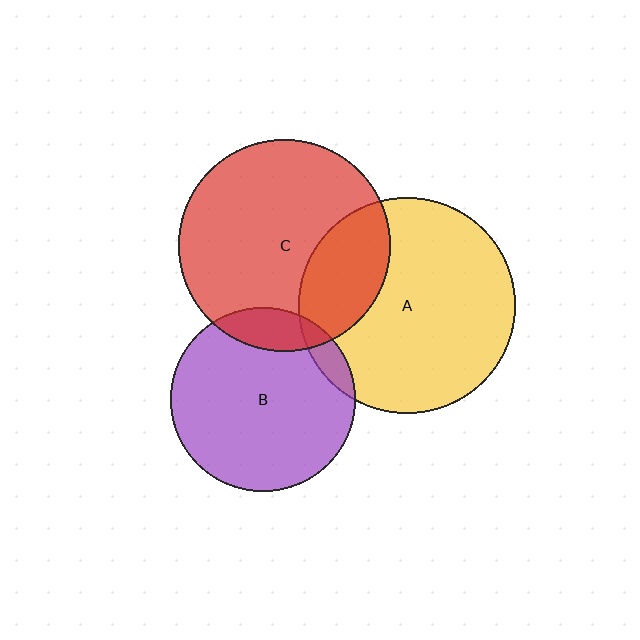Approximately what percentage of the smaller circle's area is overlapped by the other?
Approximately 25%.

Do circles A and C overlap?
Yes.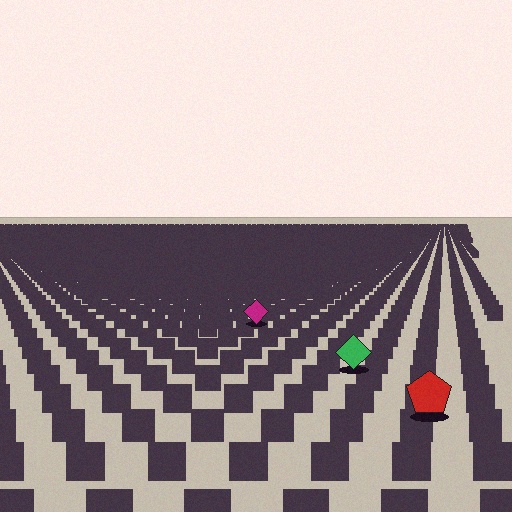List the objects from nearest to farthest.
From nearest to farthest: the red pentagon, the green diamond, the magenta diamond.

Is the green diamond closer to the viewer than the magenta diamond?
Yes. The green diamond is closer — you can tell from the texture gradient: the ground texture is coarser near it.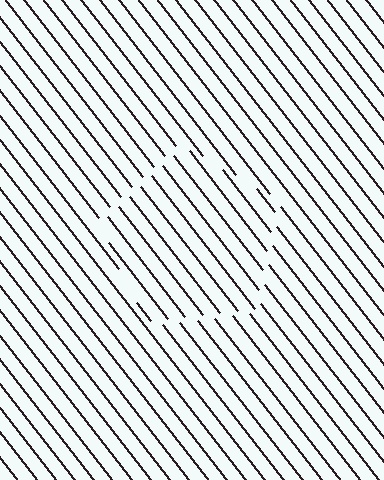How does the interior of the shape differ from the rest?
The interior of the shape contains the same grating, shifted by half a period — the contour is defined by the phase discontinuity where line-ends from the inner and outer gratings abut.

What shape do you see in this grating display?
An illusory pentagon. The interior of the shape contains the same grating, shifted by half a period — the contour is defined by the phase discontinuity where line-ends from the inner and outer gratings abut.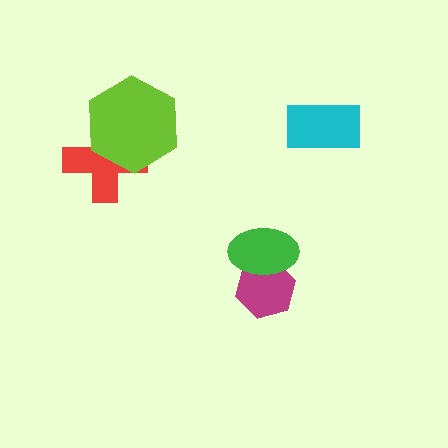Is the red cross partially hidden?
Yes, it is partially covered by another shape.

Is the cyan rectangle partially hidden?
No, no other shape covers it.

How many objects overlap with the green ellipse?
1 object overlaps with the green ellipse.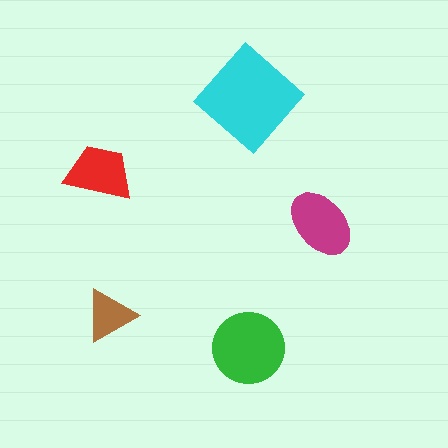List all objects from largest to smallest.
The cyan diamond, the green circle, the magenta ellipse, the red trapezoid, the brown triangle.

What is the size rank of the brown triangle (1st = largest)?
5th.